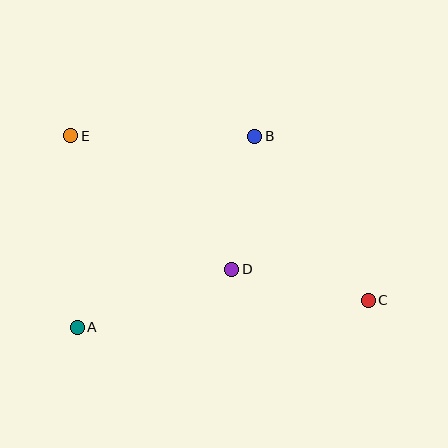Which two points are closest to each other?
Points B and D are closest to each other.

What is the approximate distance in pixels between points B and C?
The distance between B and C is approximately 199 pixels.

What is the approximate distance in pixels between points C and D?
The distance between C and D is approximately 140 pixels.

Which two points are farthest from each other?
Points C and E are farthest from each other.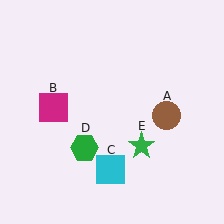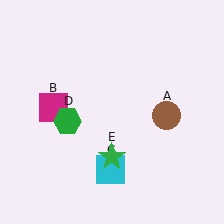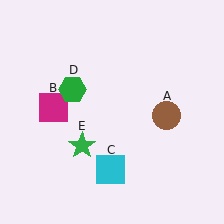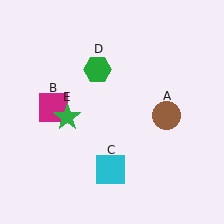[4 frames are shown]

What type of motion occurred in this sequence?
The green hexagon (object D), green star (object E) rotated clockwise around the center of the scene.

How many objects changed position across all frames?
2 objects changed position: green hexagon (object D), green star (object E).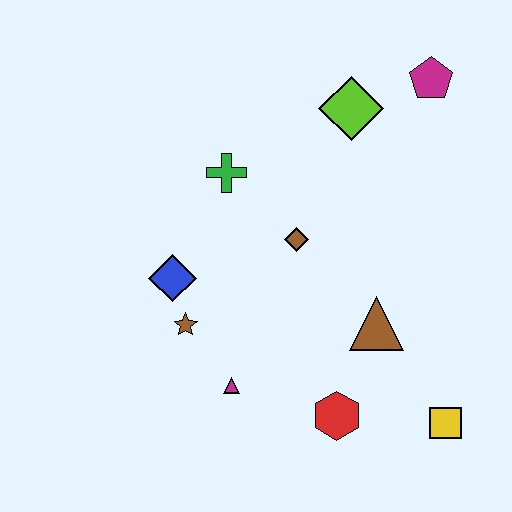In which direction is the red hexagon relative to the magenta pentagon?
The red hexagon is below the magenta pentagon.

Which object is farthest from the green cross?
The yellow square is farthest from the green cross.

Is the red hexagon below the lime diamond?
Yes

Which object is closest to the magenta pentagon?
The lime diamond is closest to the magenta pentagon.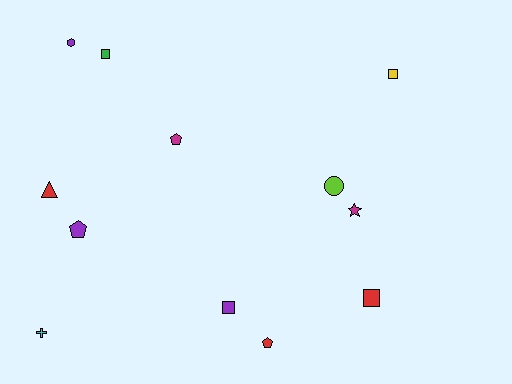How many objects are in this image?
There are 12 objects.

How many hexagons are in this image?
There is 1 hexagon.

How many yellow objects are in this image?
There is 1 yellow object.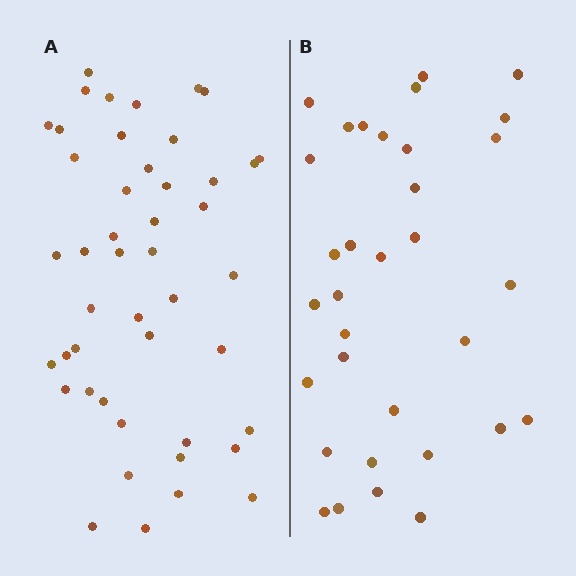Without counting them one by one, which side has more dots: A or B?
Region A (the left region) has more dots.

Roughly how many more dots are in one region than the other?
Region A has approximately 15 more dots than region B.